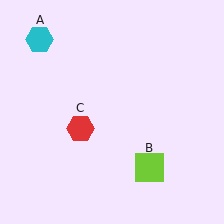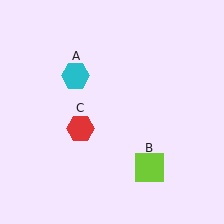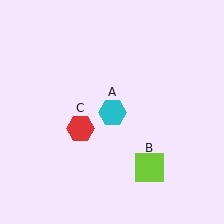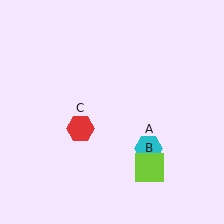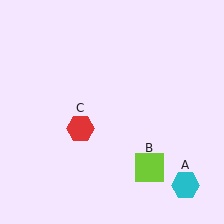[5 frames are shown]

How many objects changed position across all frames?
1 object changed position: cyan hexagon (object A).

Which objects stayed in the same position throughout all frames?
Lime square (object B) and red hexagon (object C) remained stationary.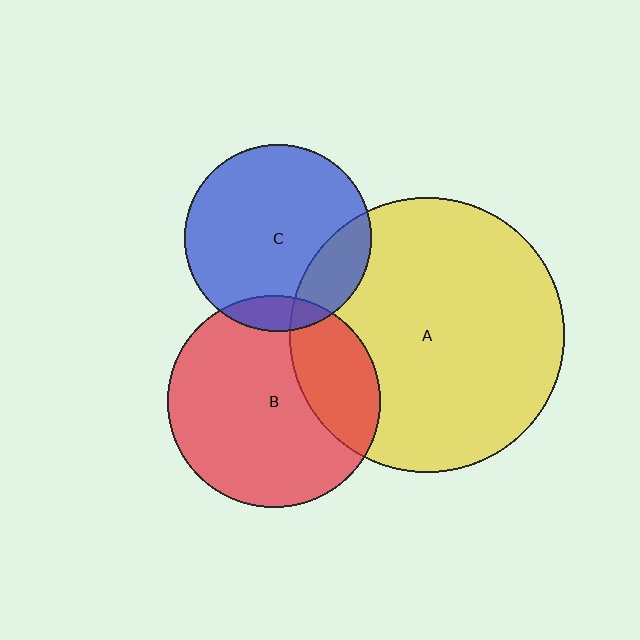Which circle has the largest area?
Circle A (yellow).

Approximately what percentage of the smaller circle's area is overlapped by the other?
Approximately 25%.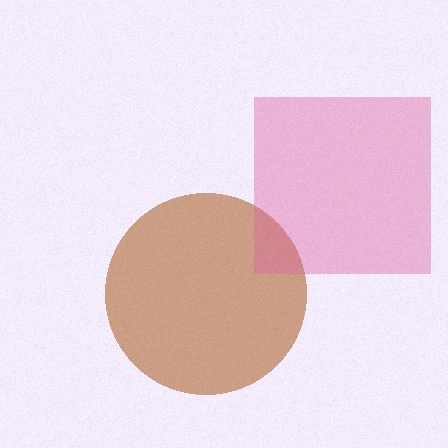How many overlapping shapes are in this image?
There are 2 overlapping shapes in the image.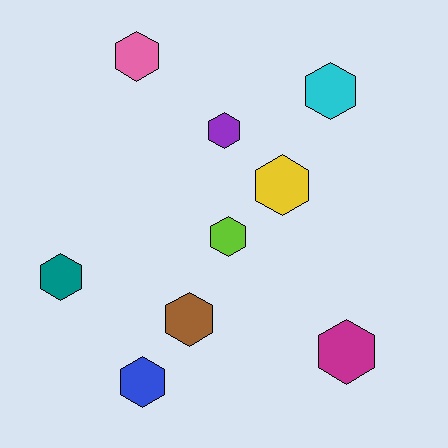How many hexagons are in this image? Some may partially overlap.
There are 9 hexagons.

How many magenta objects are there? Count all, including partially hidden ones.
There is 1 magenta object.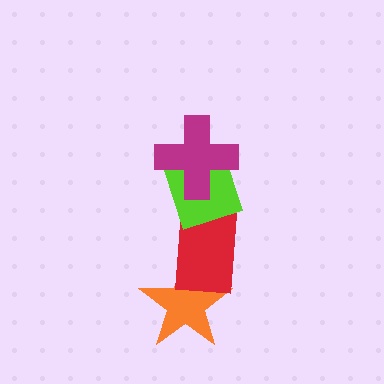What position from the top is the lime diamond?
The lime diamond is 2nd from the top.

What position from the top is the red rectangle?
The red rectangle is 3rd from the top.